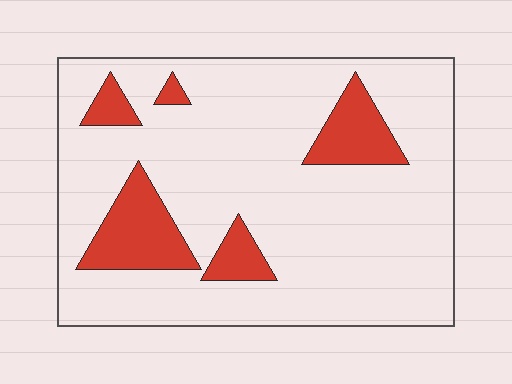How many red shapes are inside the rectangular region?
5.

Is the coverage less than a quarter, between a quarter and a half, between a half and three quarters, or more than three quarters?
Less than a quarter.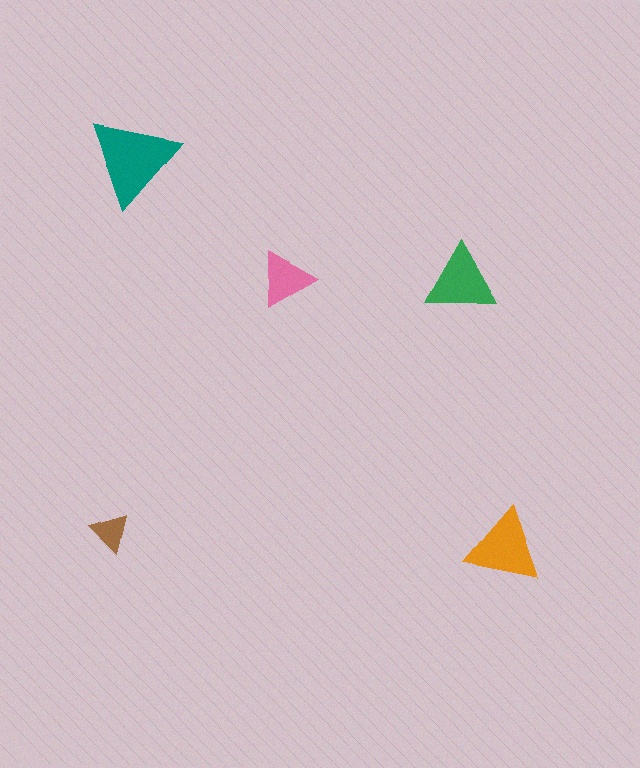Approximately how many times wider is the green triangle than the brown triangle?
About 2 times wider.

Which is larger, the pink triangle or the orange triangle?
The orange one.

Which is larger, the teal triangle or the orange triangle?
The teal one.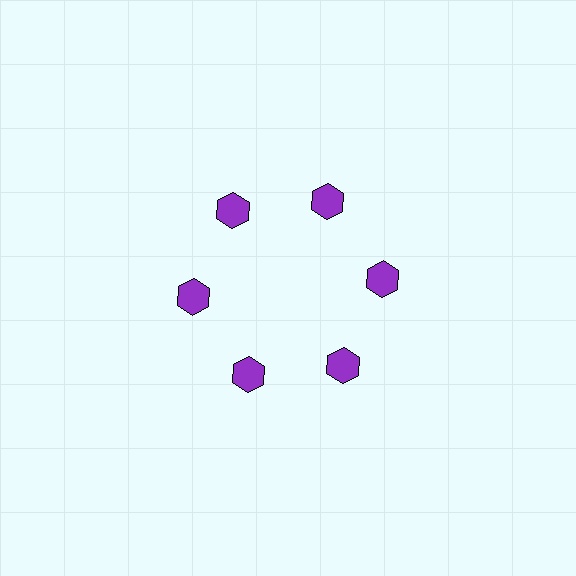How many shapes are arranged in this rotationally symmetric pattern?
There are 6 shapes, arranged in 6 groups of 1.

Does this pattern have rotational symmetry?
Yes, this pattern has 6-fold rotational symmetry. It looks the same after rotating 60 degrees around the center.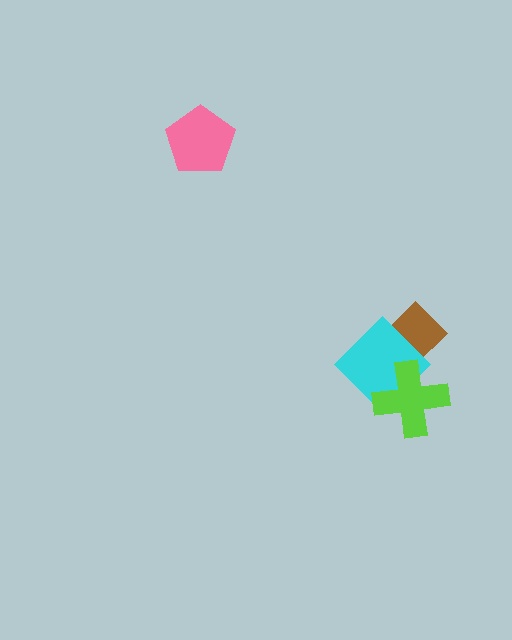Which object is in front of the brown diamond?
The cyan diamond is in front of the brown diamond.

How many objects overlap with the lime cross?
1 object overlaps with the lime cross.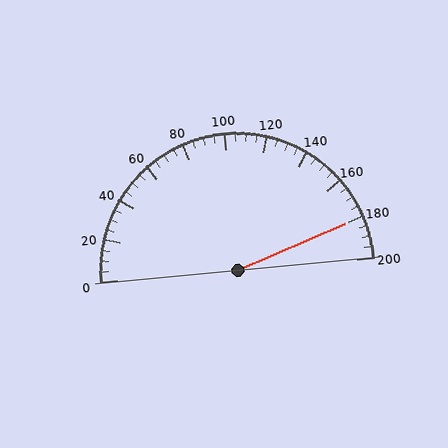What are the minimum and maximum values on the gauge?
The gauge ranges from 0 to 200.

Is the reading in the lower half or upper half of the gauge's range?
The reading is in the upper half of the range (0 to 200).